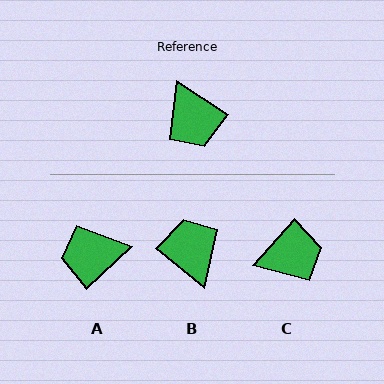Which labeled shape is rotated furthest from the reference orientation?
B, about 174 degrees away.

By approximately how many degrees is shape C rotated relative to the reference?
Approximately 81 degrees counter-clockwise.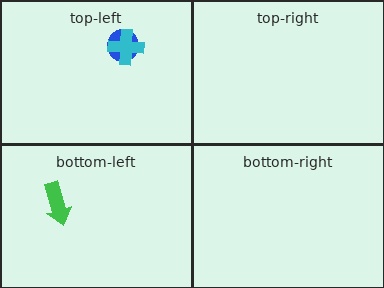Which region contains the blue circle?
The top-left region.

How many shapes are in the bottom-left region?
1.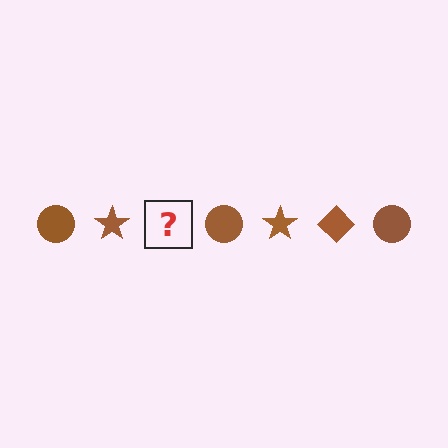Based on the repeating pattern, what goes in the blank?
The blank should be a brown diamond.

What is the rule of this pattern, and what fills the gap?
The rule is that the pattern cycles through circle, star, diamond shapes in brown. The gap should be filled with a brown diamond.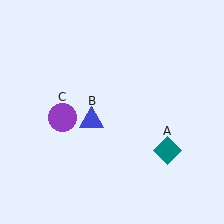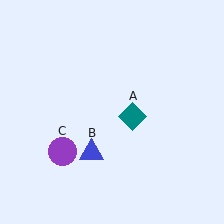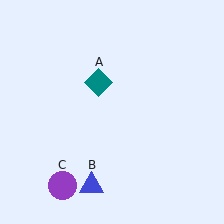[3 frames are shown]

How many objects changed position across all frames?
3 objects changed position: teal diamond (object A), blue triangle (object B), purple circle (object C).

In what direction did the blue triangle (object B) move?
The blue triangle (object B) moved down.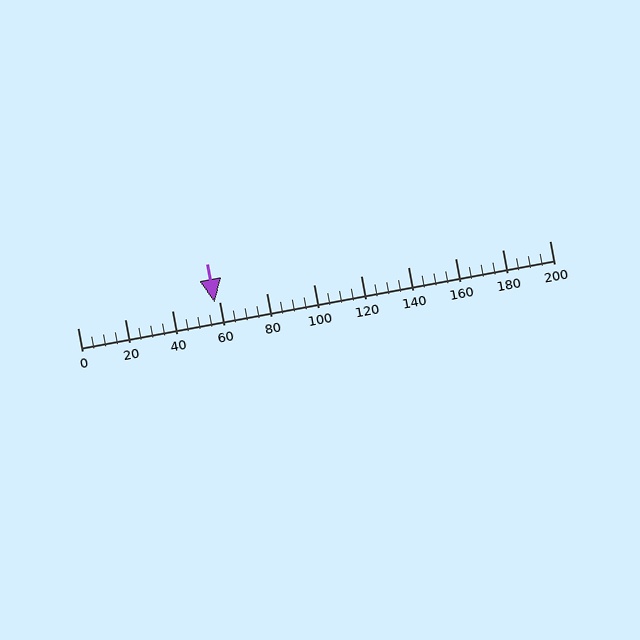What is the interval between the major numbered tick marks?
The major tick marks are spaced 20 units apart.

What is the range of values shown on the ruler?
The ruler shows values from 0 to 200.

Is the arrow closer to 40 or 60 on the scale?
The arrow is closer to 60.